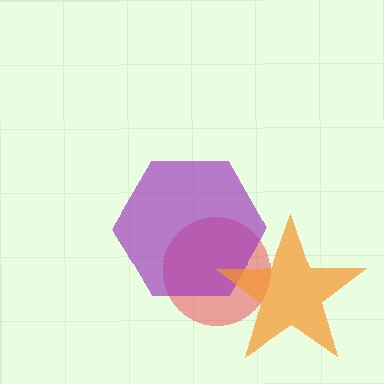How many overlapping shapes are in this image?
There are 3 overlapping shapes in the image.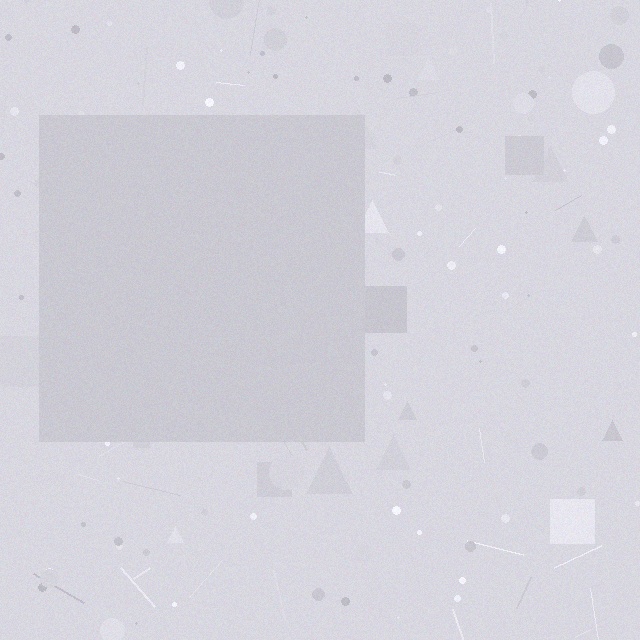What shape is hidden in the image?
A square is hidden in the image.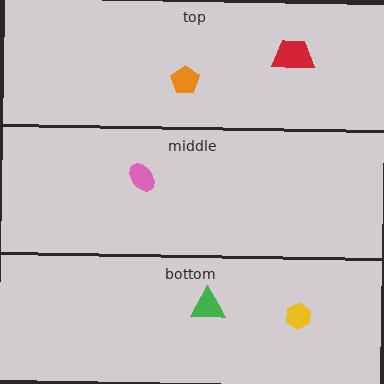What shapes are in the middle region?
The pink ellipse.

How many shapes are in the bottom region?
2.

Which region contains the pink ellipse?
The middle region.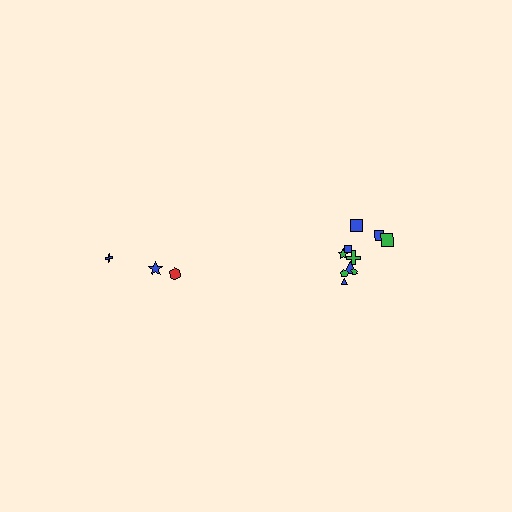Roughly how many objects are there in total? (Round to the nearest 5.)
Roughly 15 objects in total.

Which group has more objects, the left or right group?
The right group.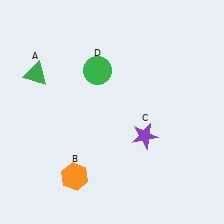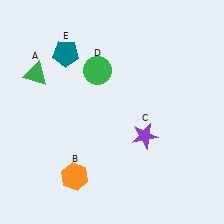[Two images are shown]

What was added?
A teal pentagon (E) was added in Image 2.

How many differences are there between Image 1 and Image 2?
There is 1 difference between the two images.